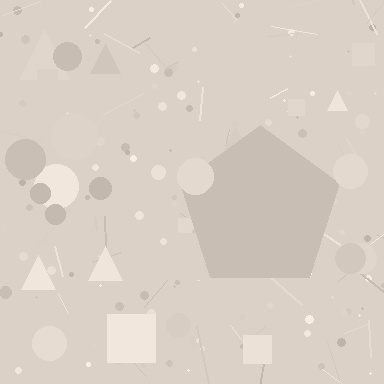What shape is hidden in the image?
A pentagon is hidden in the image.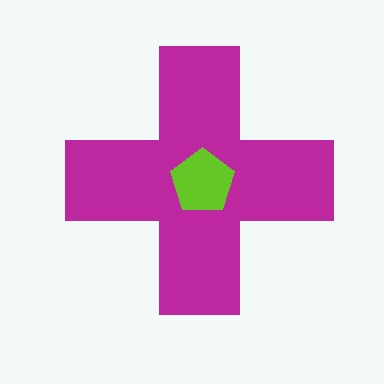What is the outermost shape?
The magenta cross.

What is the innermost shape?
The lime pentagon.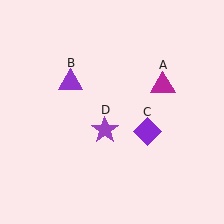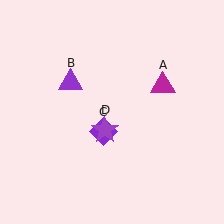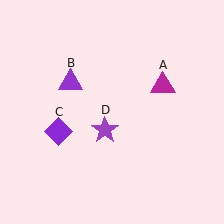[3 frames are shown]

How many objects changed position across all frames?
1 object changed position: purple diamond (object C).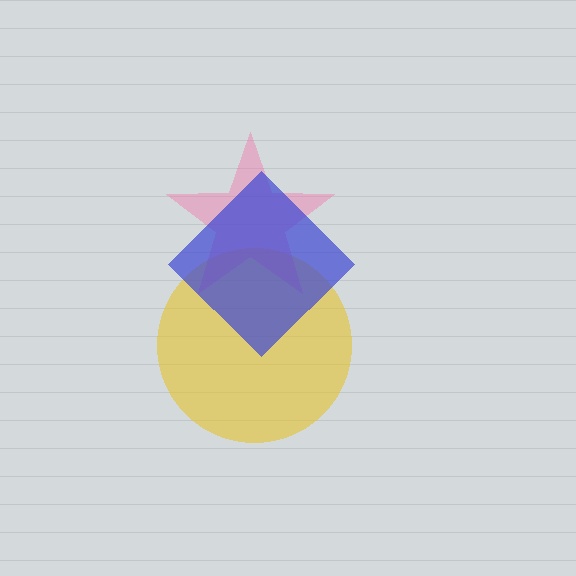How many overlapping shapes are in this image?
There are 3 overlapping shapes in the image.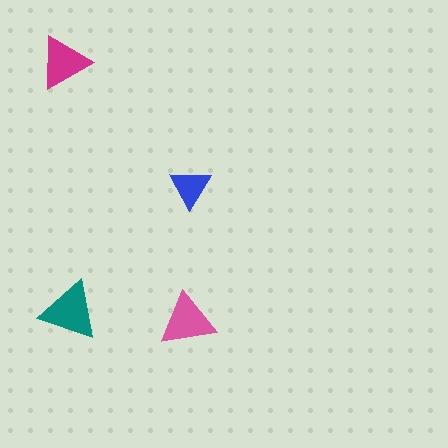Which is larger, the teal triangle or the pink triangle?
The teal one.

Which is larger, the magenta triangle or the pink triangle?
The pink one.